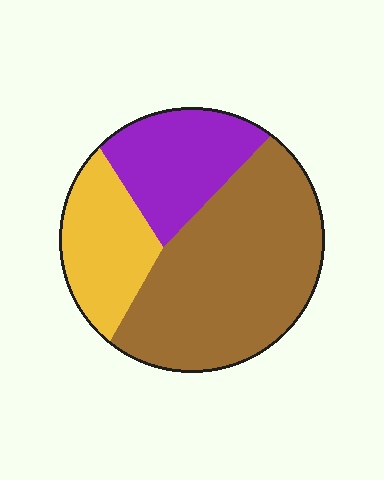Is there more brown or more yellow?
Brown.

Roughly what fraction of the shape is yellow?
Yellow covers 22% of the shape.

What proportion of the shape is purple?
Purple covers around 25% of the shape.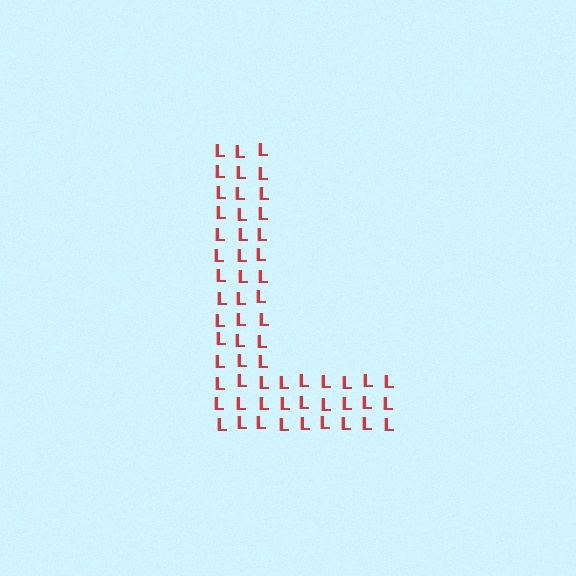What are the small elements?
The small elements are letter L's.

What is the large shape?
The large shape is the letter L.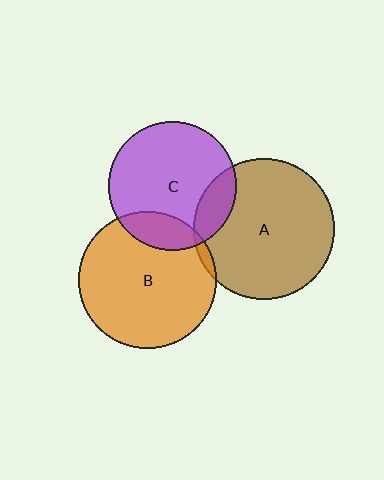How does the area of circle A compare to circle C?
Approximately 1.2 times.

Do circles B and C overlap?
Yes.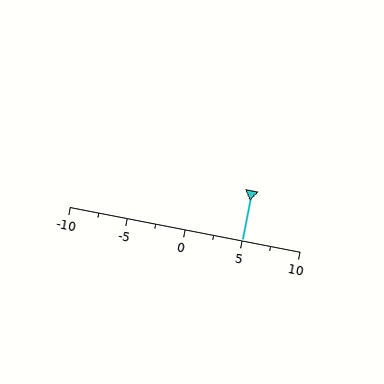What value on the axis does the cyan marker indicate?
The marker indicates approximately 5.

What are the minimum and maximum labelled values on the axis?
The axis runs from -10 to 10.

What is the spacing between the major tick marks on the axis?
The major ticks are spaced 5 apart.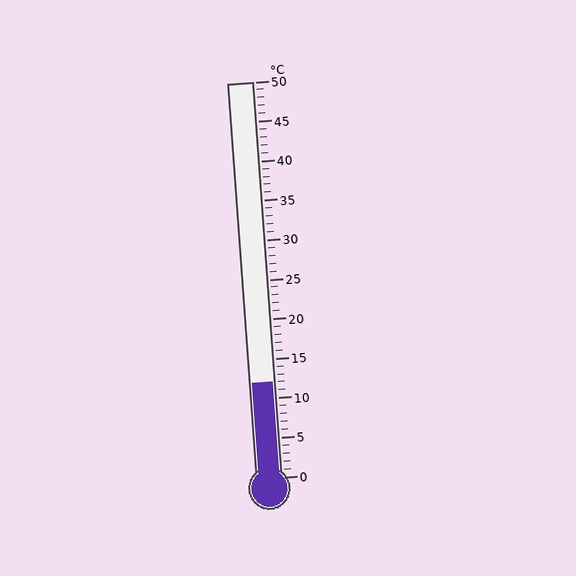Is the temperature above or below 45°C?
The temperature is below 45°C.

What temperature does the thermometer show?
The thermometer shows approximately 12°C.